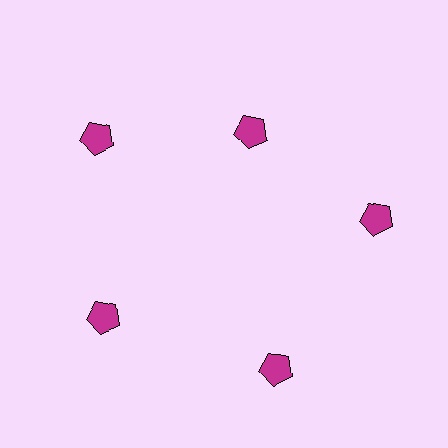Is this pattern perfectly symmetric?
No. The 5 magenta pentagons are arranged in a ring, but one element near the 1 o'clock position is pulled inward toward the center, breaking the 5-fold rotational symmetry.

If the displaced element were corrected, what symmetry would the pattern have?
It would have 5-fold rotational symmetry — the pattern would map onto itself every 72 degrees.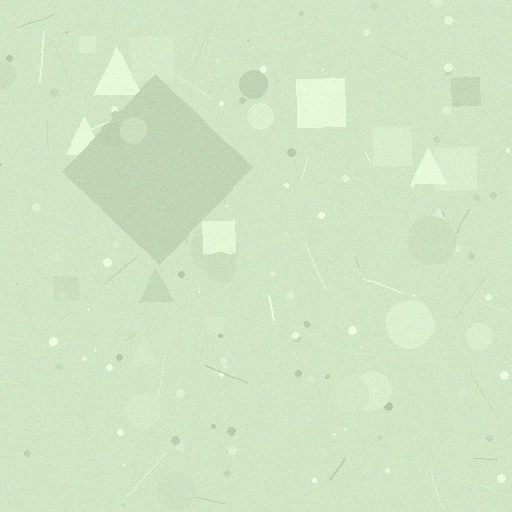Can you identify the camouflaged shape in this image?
The camouflaged shape is a diamond.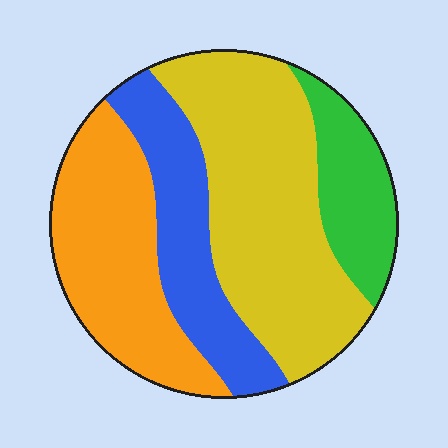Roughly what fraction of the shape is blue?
Blue covers 20% of the shape.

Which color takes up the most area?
Yellow, at roughly 40%.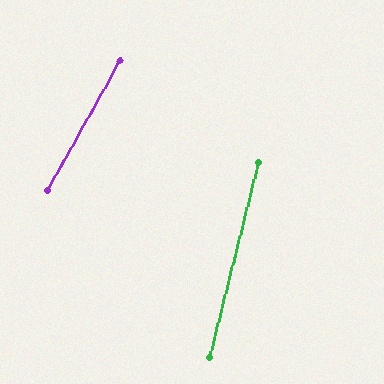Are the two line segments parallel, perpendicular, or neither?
Neither parallel nor perpendicular — they differ by about 15°.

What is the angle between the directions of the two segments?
Approximately 15 degrees.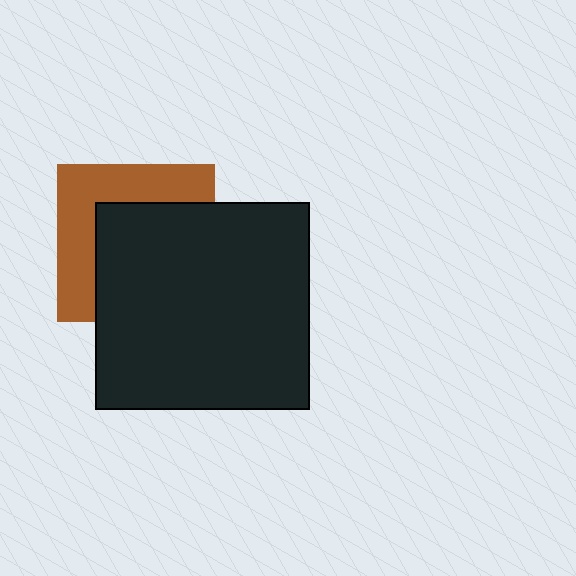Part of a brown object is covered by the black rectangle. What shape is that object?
It is a square.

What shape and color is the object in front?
The object in front is a black rectangle.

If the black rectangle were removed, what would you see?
You would see the complete brown square.